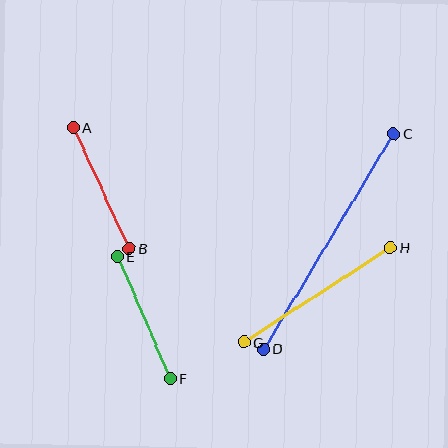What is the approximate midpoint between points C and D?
The midpoint is at approximately (329, 241) pixels.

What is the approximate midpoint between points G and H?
The midpoint is at approximately (317, 295) pixels.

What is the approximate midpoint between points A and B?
The midpoint is at approximately (101, 188) pixels.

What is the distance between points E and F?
The distance is approximately 133 pixels.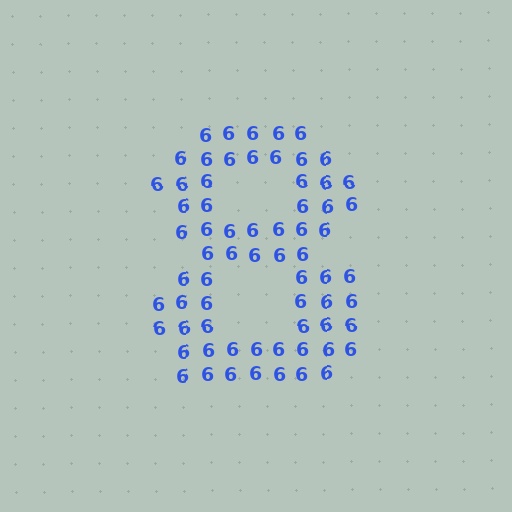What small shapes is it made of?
It is made of small digit 6's.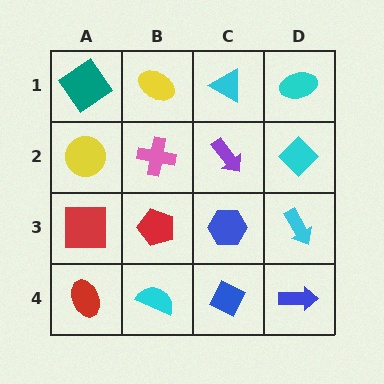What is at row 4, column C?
A blue diamond.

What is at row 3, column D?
A cyan arrow.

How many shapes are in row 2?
4 shapes.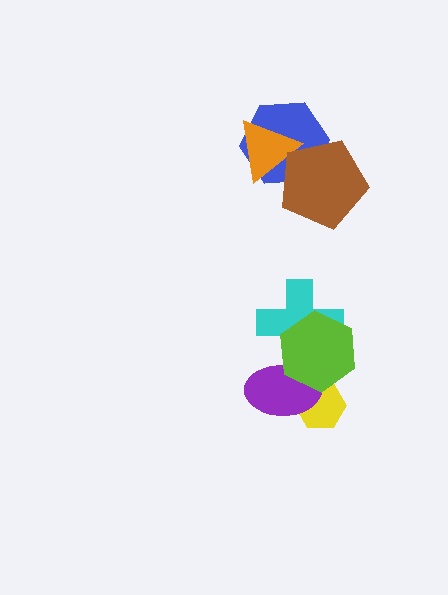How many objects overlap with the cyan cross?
2 objects overlap with the cyan cross.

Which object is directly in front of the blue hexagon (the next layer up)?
The orange triangle is directly in front of the blue hexagon.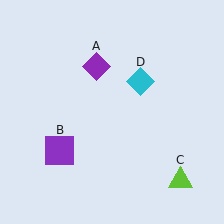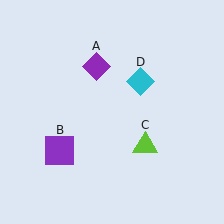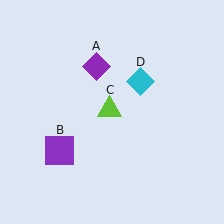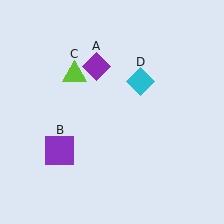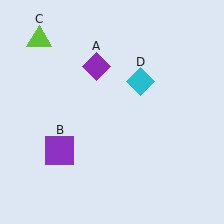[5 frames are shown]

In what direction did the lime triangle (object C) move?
The lime triangle (object C) moved up and to the left.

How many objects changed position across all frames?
1 object changed position: lime triangle (object C).